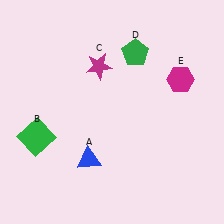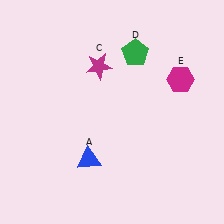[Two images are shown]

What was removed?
The green square (B) was removed in Image 2.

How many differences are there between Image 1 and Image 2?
There is 1 difference between the two images.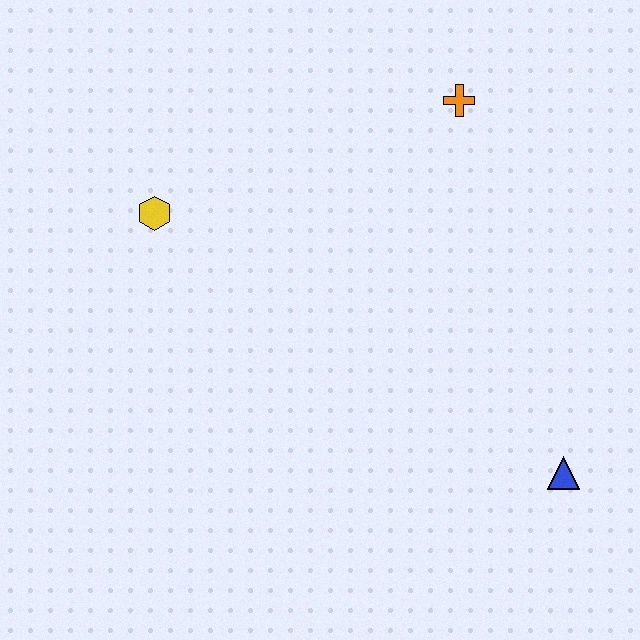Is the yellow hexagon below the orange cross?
Yes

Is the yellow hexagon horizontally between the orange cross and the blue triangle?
No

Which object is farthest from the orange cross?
The blue triangle is farthest from the orange cross.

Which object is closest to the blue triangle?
The orange cross is closest to the blue triangle.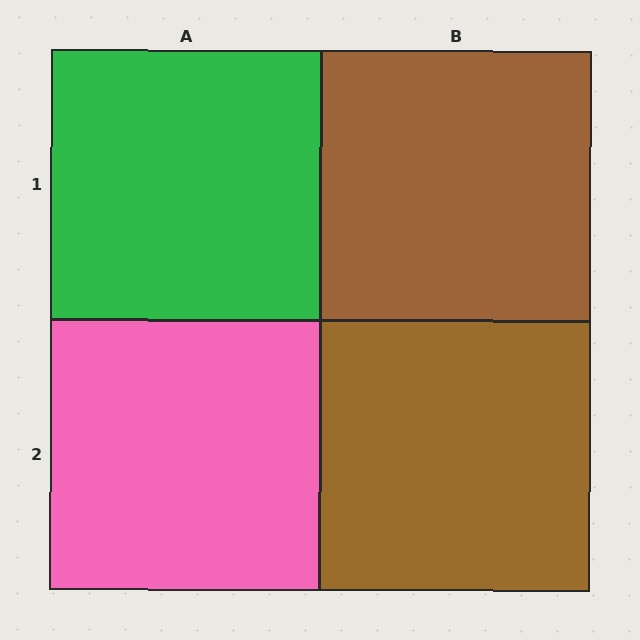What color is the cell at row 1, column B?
Brown.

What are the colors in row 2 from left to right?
Pink, brown.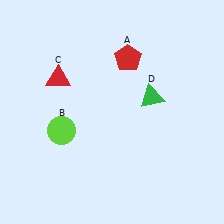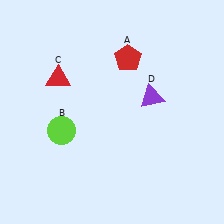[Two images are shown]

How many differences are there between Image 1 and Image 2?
There is 1 difference between the two images.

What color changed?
The triangle (D) changed from green in Image 1 to purple in Image 2.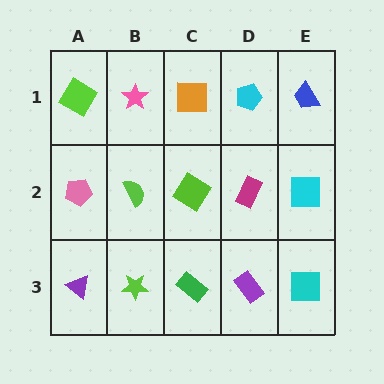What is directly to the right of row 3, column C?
A purple rectangle.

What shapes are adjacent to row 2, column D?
A cyan pentagon (row 1, column D), a purple rectangle (row 3, column D), a lime diamond (row 2, column C), a cyan square (row 2, column E).